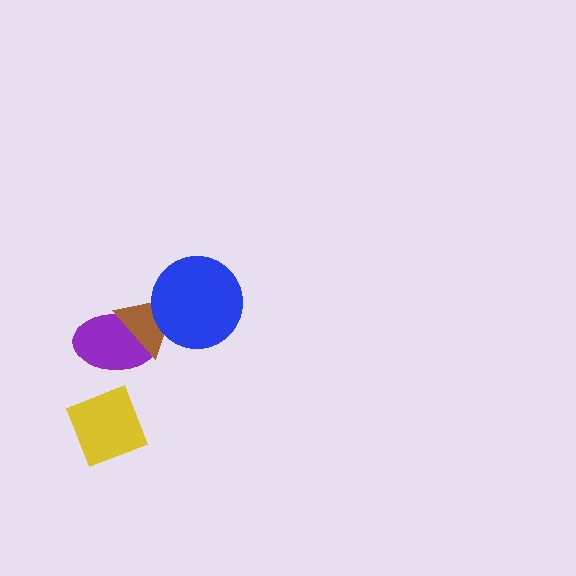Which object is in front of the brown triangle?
The blue circle is in front of the brown triangle.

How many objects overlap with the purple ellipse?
1 object overlaps with the purple ellipse.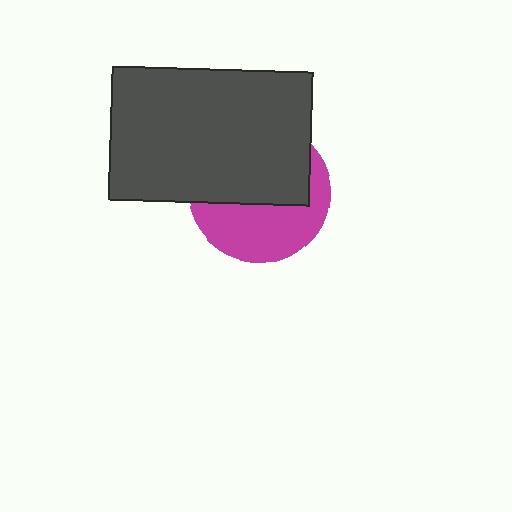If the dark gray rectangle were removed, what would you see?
You would see the complete magenta circle.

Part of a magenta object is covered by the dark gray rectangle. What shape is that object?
It is a circle.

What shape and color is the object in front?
The object in front is a dark gray rectangle.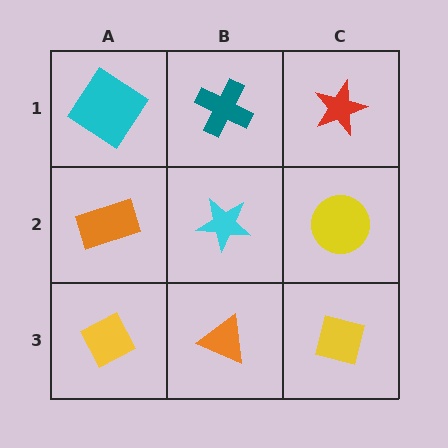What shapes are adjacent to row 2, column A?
A cyan diamond (row 1, column A), a yellow diamond (row 3, column A), a cyan star (row 2, column B).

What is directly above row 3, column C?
A yellow circle.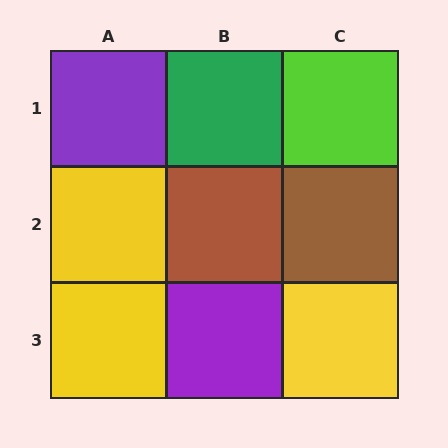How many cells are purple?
2 cells are purple.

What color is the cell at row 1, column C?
Lime.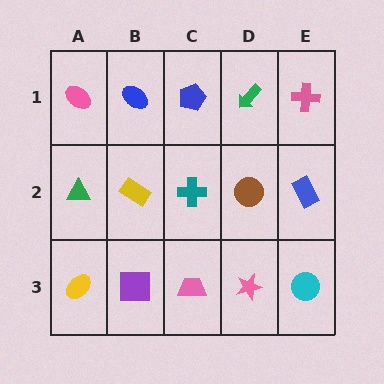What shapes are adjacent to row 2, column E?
A pink cross (row 1, column E), a cyan circle (row 3, column E), a brown circle (row 2, column D).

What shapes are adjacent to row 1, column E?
A blue rectangle (row 2, column E), a green arrow (row 1, column D).